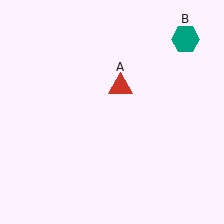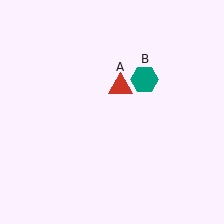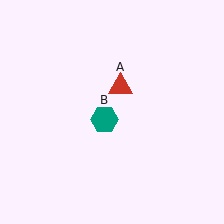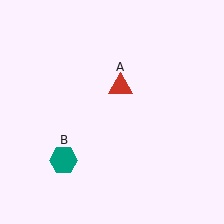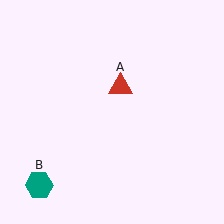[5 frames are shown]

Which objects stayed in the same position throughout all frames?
Red triangle (object A) remained stationary.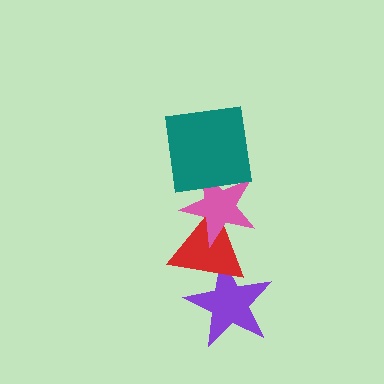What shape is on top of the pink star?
The teal square is on top of the pink star.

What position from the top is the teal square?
The teal square is 1st from the top.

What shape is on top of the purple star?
The red triangle is on top of the purple star.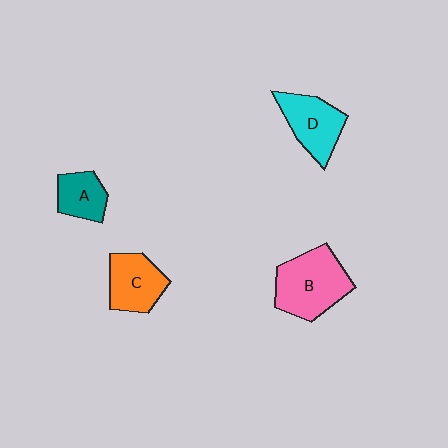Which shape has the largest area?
Shape B (pink).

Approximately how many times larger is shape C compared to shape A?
Approximately 1.3 times.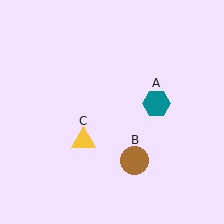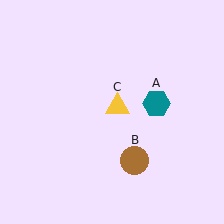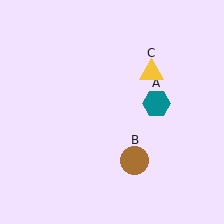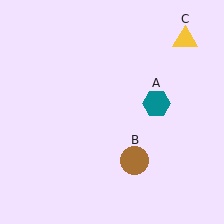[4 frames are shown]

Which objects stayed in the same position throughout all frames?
Teal hexagon (object A) and brown circle (object B) remained stationary.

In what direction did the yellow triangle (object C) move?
The yellow triangle (object C) moved up and to the right.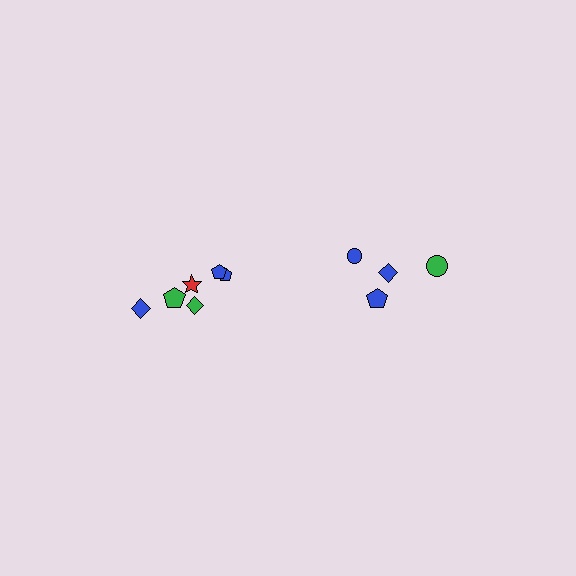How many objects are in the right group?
There are 4 objects.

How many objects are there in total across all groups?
There are 10 objects.